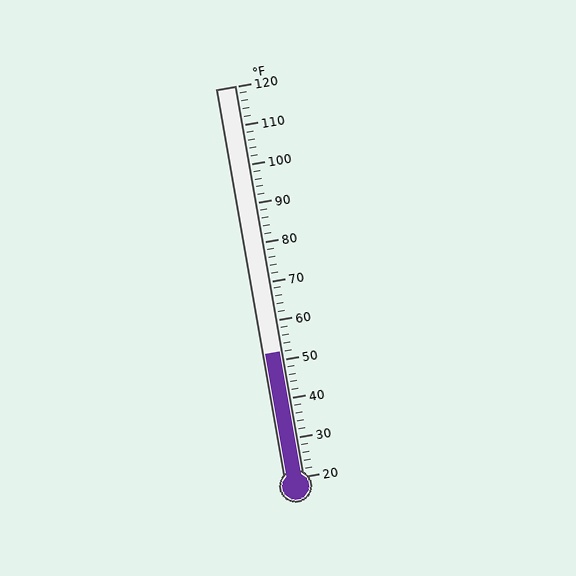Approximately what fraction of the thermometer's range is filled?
The thermometer is filled to approximately 30% of its range.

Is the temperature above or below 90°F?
The temperature is below 90°F.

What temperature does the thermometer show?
The thermometer shows approximately 52°F.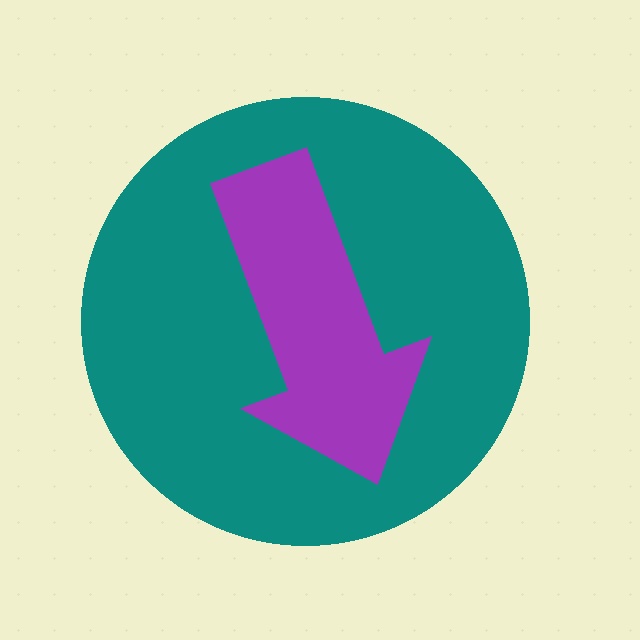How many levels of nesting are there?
2.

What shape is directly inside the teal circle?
The purple arrow.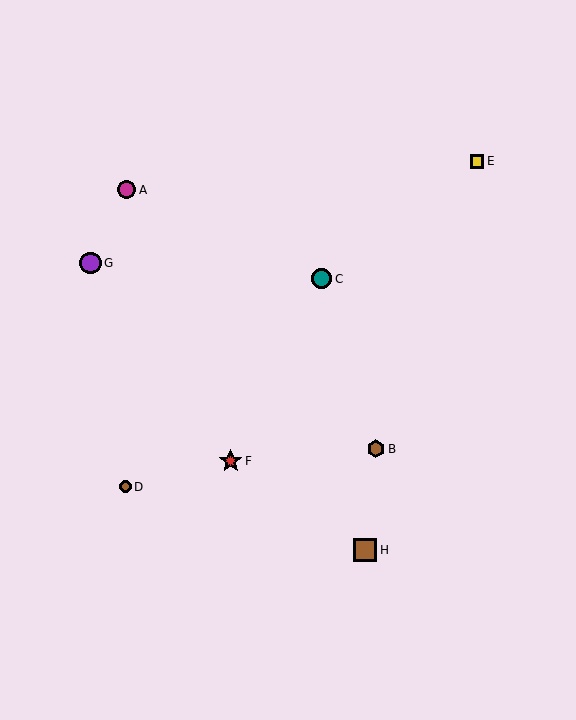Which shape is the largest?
The brown square (labeled H) is the largest.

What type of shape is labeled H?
Shape H is a brown square.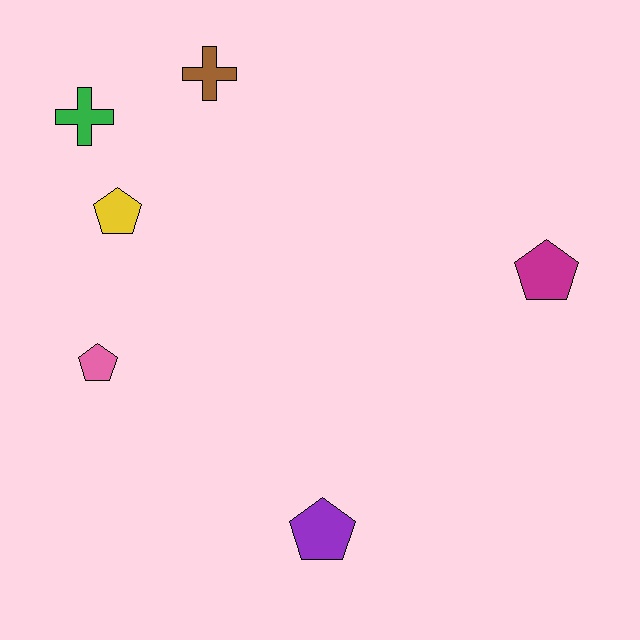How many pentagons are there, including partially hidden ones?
There are 4 pentagons.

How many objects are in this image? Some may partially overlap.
There are 6 objects.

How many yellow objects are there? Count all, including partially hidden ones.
There is 1 yellow object.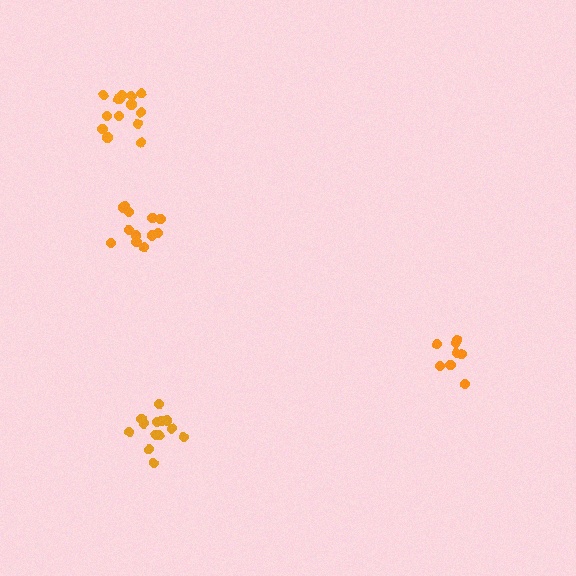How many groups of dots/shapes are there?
There are 4 groups.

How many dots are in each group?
Group 1: 8 dots, Group 2: 12 dots, Group 3: 13 dots, Group 4: 14 dots (47 total).